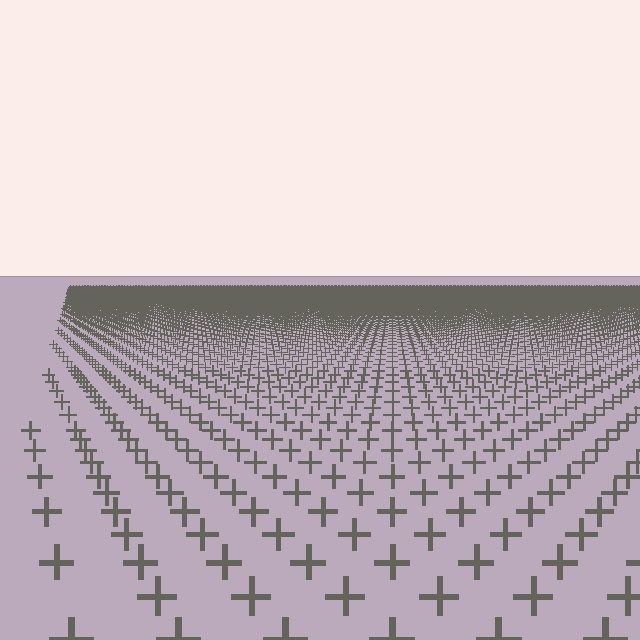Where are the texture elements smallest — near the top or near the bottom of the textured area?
Near the top.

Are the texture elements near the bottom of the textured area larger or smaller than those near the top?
Larger. Near the bottom, elements are closer to the viewer and appear at a bigger on-screen size.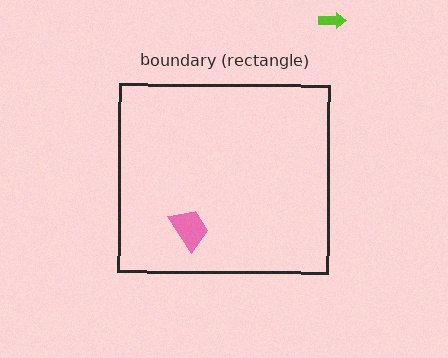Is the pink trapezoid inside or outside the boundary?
Inside.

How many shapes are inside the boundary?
1 inside, 1 outside.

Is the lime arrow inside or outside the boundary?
Outside.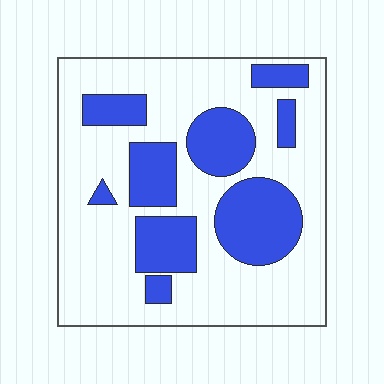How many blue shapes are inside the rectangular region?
9.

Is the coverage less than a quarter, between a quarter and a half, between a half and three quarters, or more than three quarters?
Between a quarter and a half.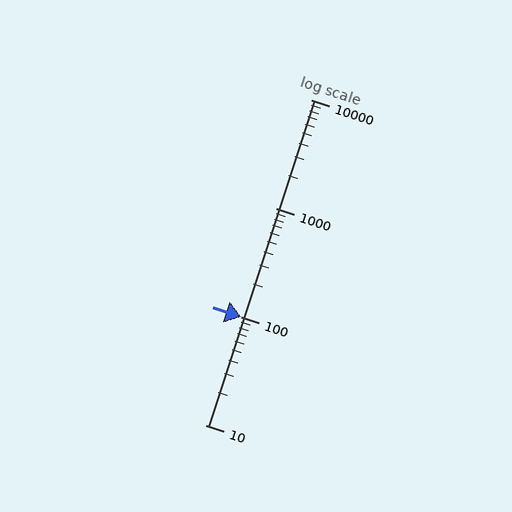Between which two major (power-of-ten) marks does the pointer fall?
The pointer is between 10 and 100.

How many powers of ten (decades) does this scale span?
The scale spans 3 decades, from 10 to 10000.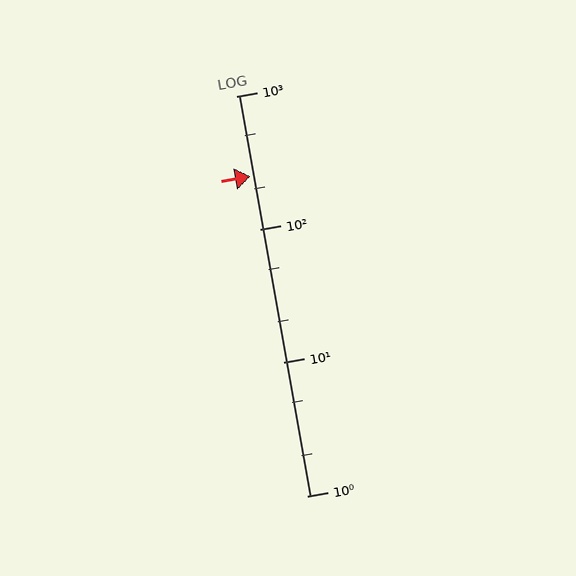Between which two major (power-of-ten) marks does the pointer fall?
The pointer is between 100 and 1000.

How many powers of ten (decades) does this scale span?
The scale spans 3 decades, from 1 to 1000.